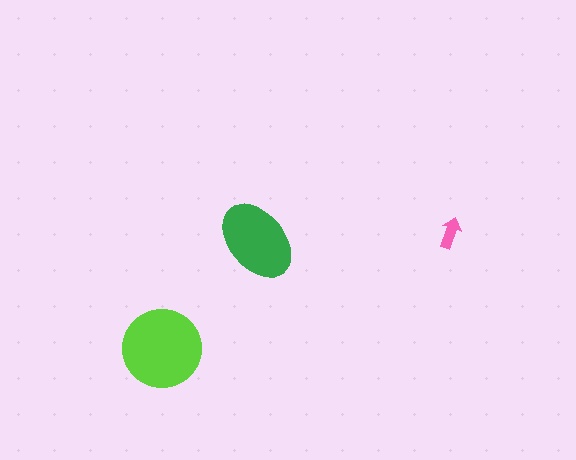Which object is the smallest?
The pink arrow.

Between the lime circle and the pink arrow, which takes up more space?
The lime circle.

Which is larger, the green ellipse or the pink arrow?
The green ellipse.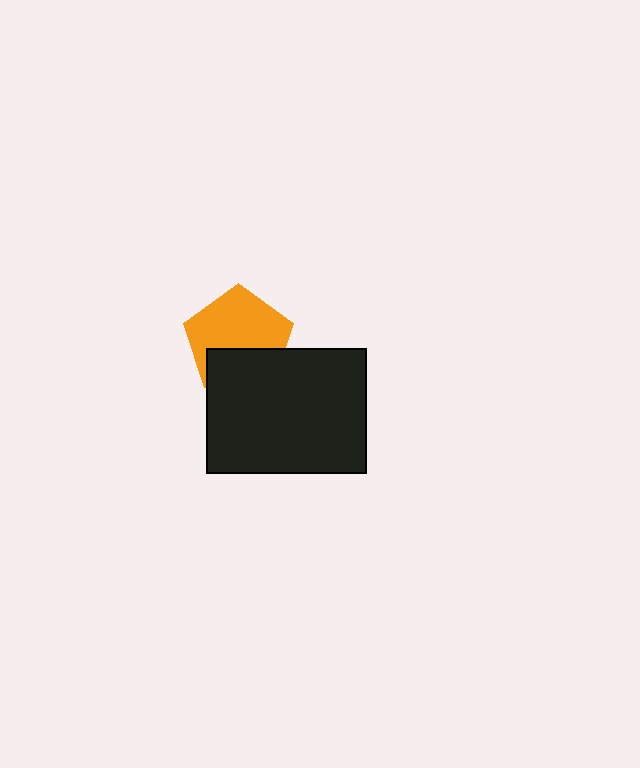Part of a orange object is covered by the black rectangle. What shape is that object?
It is a pentagon.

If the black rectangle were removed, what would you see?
You would see the complete orange pentagon.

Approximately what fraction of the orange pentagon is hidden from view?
Roughly 37% of the orange pentagon is hidden behind the black rectangle.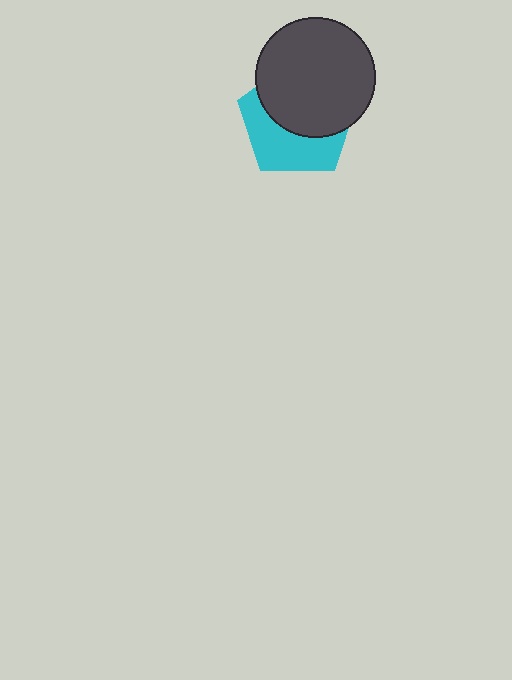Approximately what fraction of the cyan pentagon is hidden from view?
Roughly 55% of the cyan pentagon is hidden behind the dark gray circle.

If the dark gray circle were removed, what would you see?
You would see the complete cyan pentagon.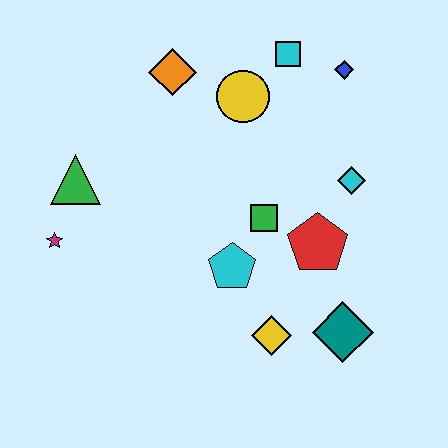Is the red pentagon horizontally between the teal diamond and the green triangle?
Yes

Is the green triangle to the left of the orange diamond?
Yes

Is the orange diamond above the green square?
Yes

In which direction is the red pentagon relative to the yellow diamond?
The red pentagon is above the yellow diamond.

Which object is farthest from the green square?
The magenta star is farthest from the green square.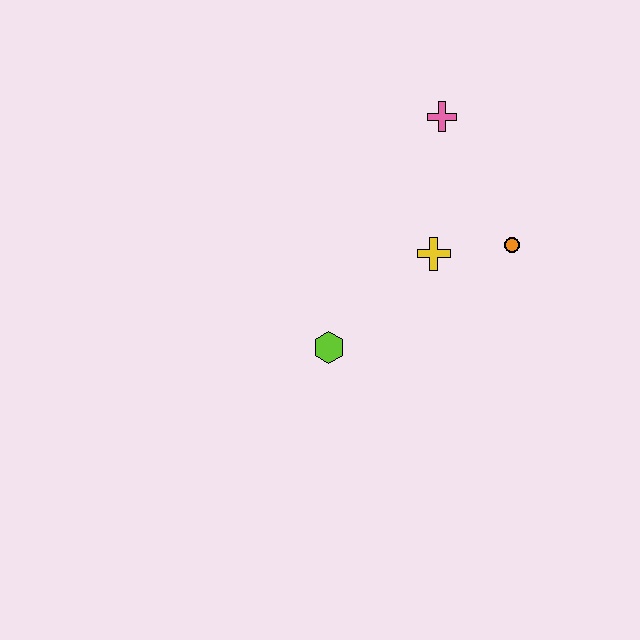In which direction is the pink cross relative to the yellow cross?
The pink cross is above the yellow cross.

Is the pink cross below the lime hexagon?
No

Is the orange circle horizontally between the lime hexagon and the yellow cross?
No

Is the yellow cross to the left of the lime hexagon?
No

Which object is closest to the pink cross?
The yellow cross is closest to the pink cross.